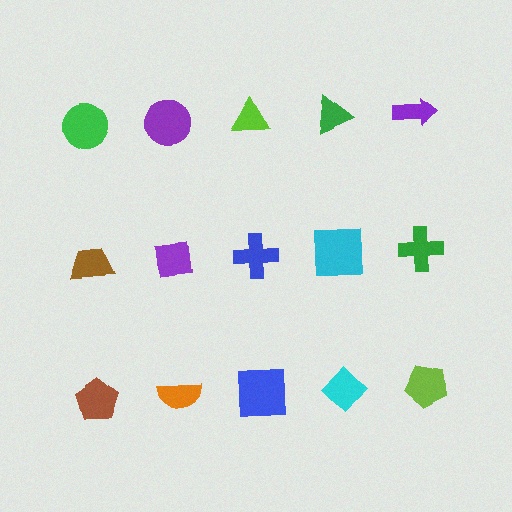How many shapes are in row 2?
5 shapes.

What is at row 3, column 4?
A cyan diamond.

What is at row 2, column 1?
A brown trapezoid.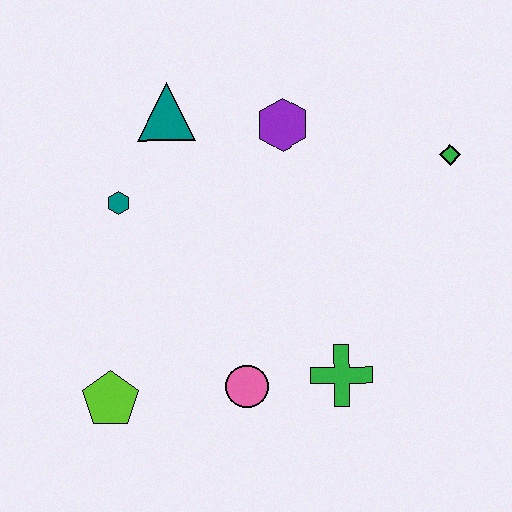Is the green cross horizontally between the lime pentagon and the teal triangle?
No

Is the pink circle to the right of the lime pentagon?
Yes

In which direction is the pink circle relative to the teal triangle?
The pink circle is below the teal triangle.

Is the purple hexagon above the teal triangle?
No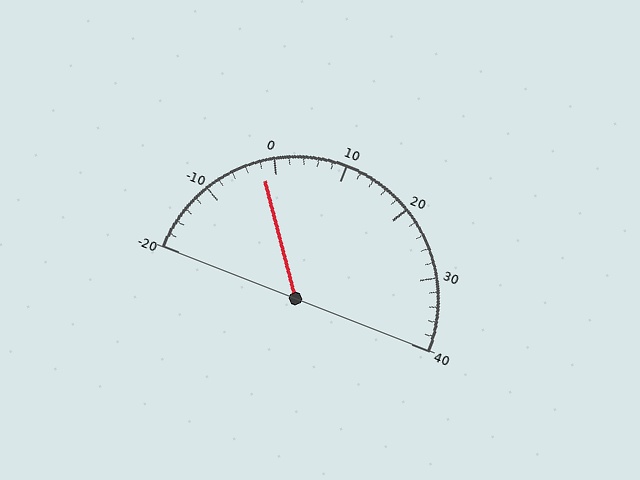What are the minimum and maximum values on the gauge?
The gauge ranges from -20 to 40.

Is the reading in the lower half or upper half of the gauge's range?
The reading is in the lower half of the range (-20 to 40).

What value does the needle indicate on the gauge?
The needle indicates approximately -2.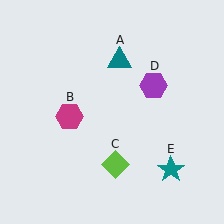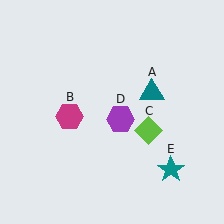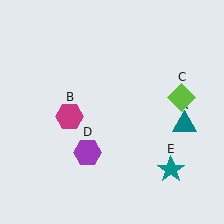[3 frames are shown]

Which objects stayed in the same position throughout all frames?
Magenta hexagon (object B) and teal star (object E) remained stationary.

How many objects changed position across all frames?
3 objects changed position: teal triangle (object A), lime diamond (object C), purple hexagon (object D).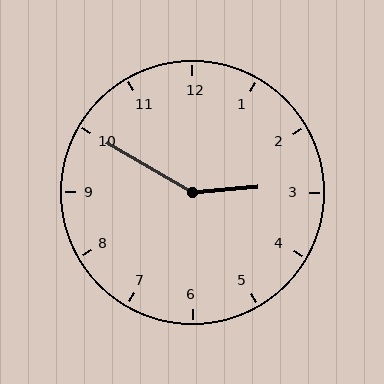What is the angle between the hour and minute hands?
Approximately 145 degrees.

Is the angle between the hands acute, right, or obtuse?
It is obtuse.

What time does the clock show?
2:50.